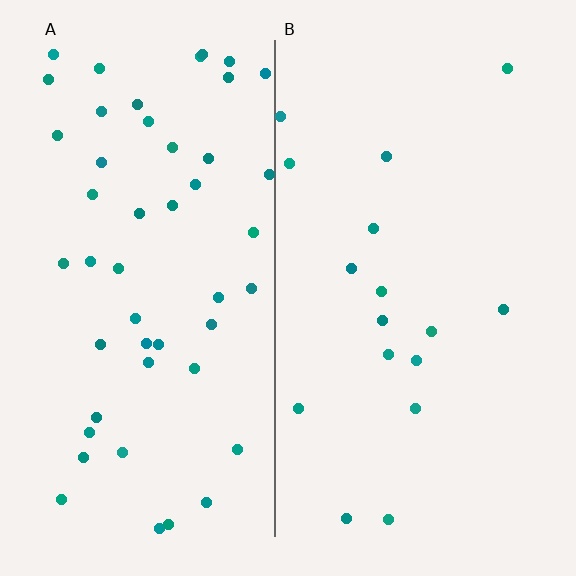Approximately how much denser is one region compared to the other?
Approximately 2.9× — region A over region B.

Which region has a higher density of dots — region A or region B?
A (the left).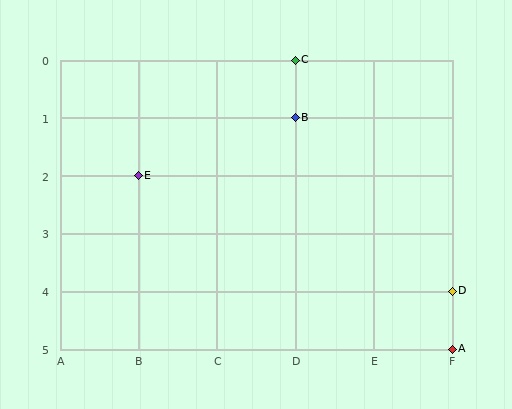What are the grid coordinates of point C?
Point C is at grid coordinates (D, 0).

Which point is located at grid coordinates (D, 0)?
Point C is at (D, 0).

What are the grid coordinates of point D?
Point D is at grid coordinates (F, 4).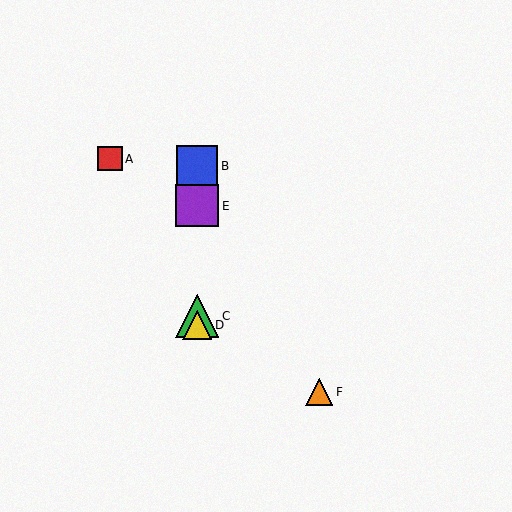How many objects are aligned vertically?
4 objects (B, C, D, E) are aligned vertically.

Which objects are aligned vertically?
Objects B, C, D, E are aligned vertically.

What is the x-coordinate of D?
Object D is at x≈197.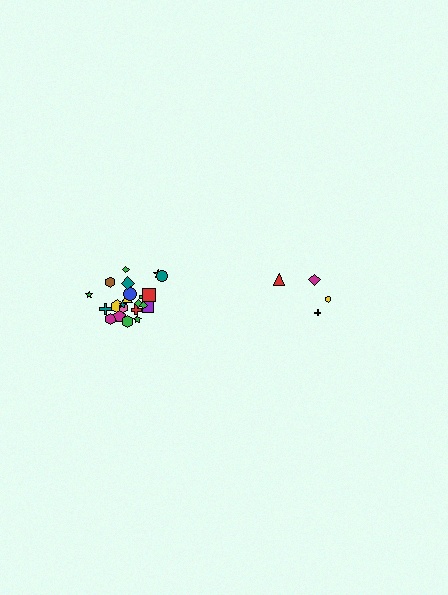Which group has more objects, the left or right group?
The left group.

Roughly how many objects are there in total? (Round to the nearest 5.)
Roughly 25 objects in total.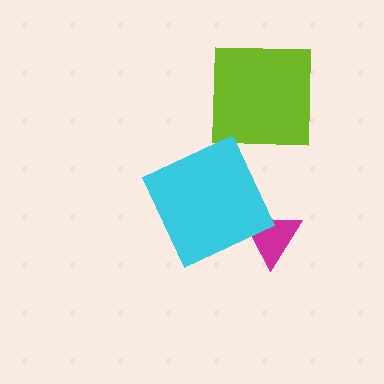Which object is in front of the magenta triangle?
The cyan square is in front of the magenta triangle.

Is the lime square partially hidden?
No, no other shape covers it.